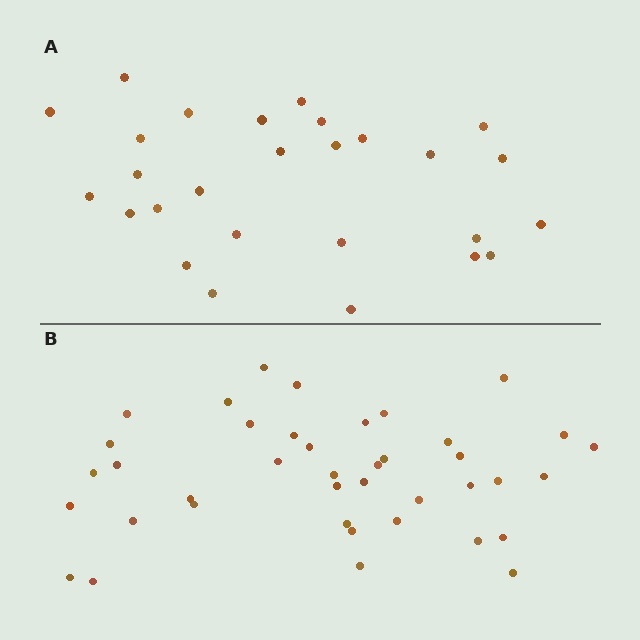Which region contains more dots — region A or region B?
Region B (the bottom region) has more dots.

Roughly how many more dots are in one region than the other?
Region B has approximately 15 more dots than region A.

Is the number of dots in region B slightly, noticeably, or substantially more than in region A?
Region B has substantially more. The ratio is roughly 1.5 to 1.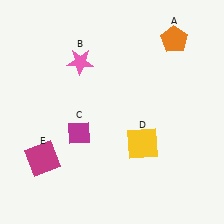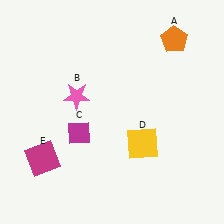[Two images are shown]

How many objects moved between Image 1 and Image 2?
1 object moved between the two images.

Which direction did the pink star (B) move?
The pink star (B) moved down.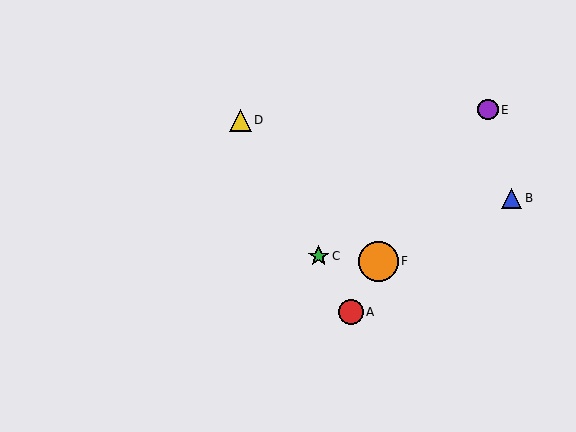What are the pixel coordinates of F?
Object F is at (378, 261).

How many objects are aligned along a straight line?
3 objects (A, C, D) are aligned along a straight line.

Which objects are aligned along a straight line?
Objects A, C, D are aligned along a straight line.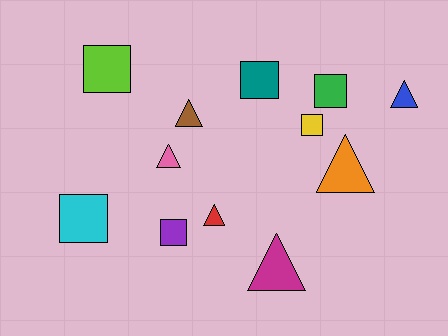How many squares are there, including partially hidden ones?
There are 6 squares.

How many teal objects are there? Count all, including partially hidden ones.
There is 1 teal object.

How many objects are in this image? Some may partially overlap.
There are 12 objects.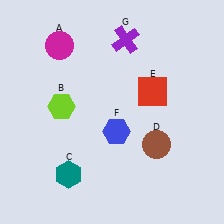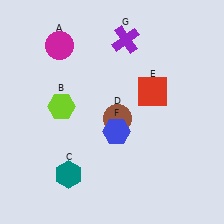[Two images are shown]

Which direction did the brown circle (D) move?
The brown circle (D) moved left.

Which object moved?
The brown circle (D) moved left.